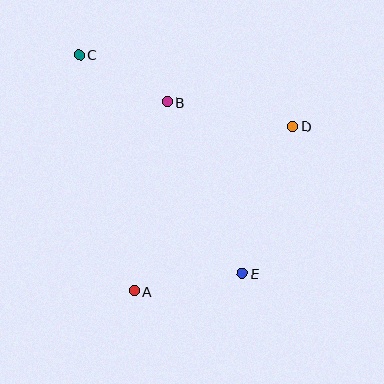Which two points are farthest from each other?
Points C and E are farthest from each other.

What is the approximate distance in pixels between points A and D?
The distance between A and D is approximately 228 pixels.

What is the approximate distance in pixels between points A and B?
The distance between A and B is approximately 192 pixels.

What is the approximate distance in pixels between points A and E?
The distance between A and E is approximately 109 pixels.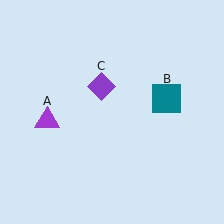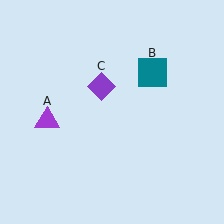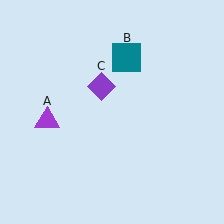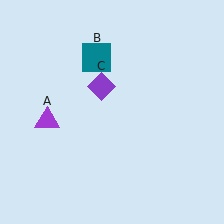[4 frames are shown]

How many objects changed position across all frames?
1 object changed position: teal square (object B).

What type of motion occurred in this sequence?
The teal square (object B) rotated counterclockwise around the center of the scene.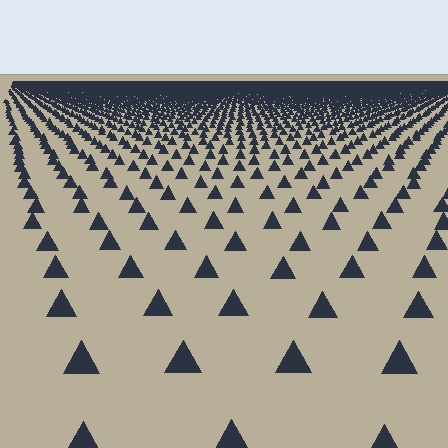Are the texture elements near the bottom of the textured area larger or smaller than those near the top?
Larger. Near the bottom, elements are closer to the viewer and appear at a bigger on-screen size.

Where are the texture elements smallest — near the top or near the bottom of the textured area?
Near the top.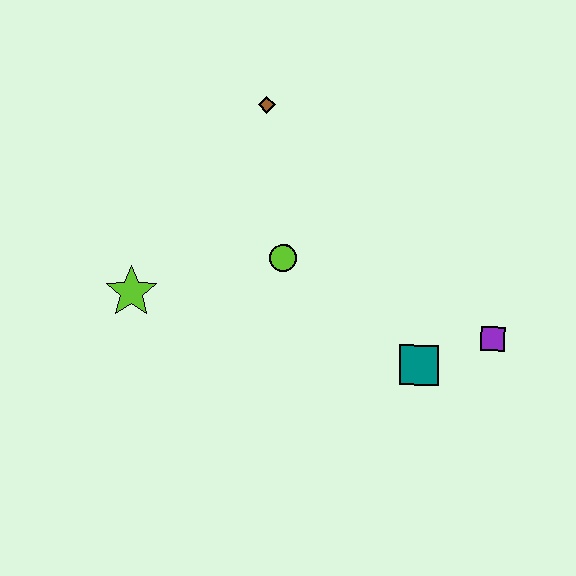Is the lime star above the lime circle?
No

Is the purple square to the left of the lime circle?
No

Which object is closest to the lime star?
The lime circle is closest to the lime star.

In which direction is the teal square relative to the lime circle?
The teal square is to the right of the lime circle.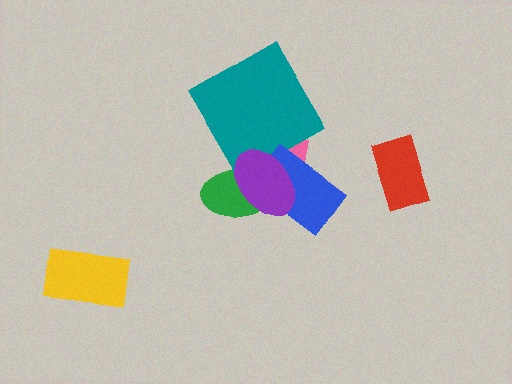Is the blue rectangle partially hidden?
Yes, it is partially covered by another shape.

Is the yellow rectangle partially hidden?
No, no other shape covers it.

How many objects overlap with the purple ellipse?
4 objects overlap with the purple ellipse.